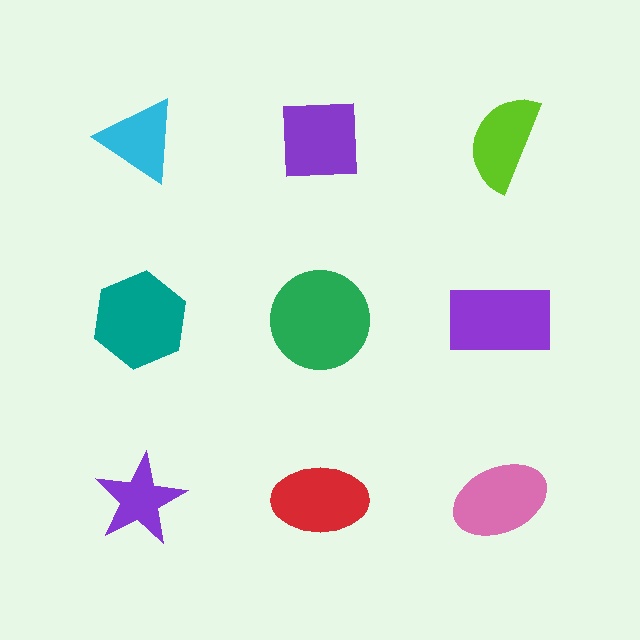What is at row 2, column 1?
A teal hexagon.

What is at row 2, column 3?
A purple rectangle.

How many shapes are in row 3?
3 shapes.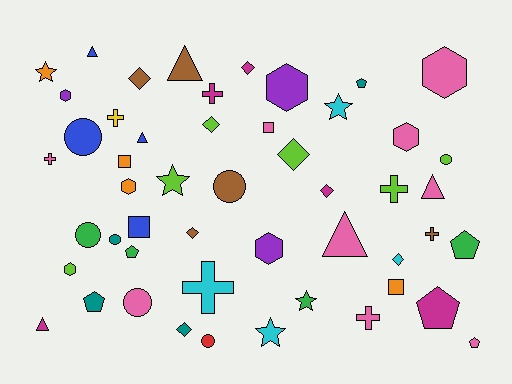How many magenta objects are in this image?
There are 5 magenta objects.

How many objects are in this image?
There are 50 objects.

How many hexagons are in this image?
There are 7 hexagons.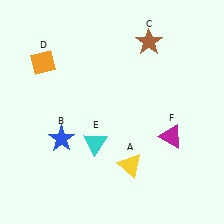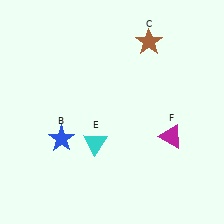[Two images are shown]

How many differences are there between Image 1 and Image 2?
There are 2 differences between the two images.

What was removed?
The yellow triangle (A), the orange diamond (D) were removed in Image 2.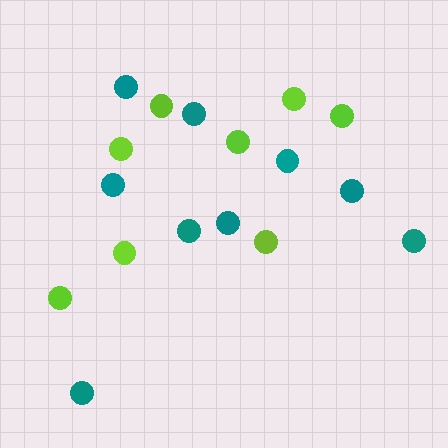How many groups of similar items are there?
There are 2 groups: one group of teal circles (9) and one group of lime circles (8).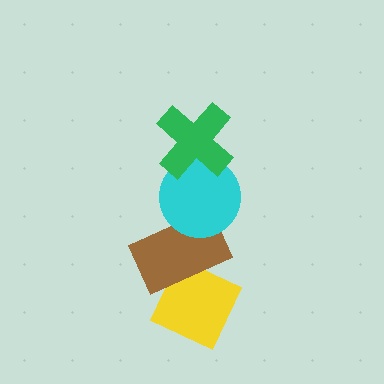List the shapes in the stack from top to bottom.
From top to bottom: the green cross, the cyan circle, the brown rectangle, the yellow diamond.